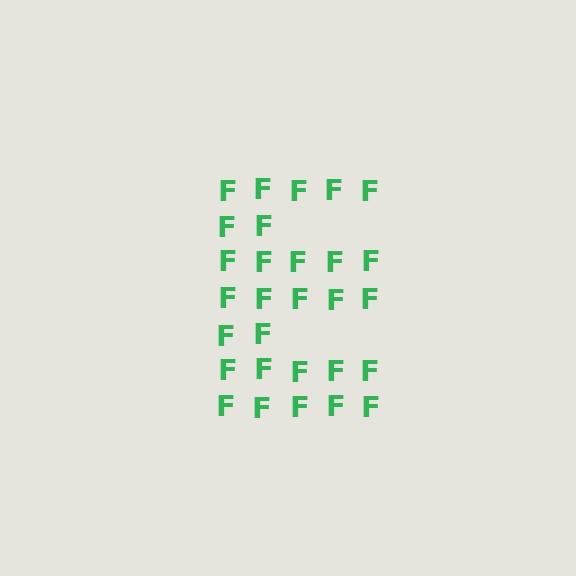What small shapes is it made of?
It is made of small letter F's.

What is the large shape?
The large shape is the letter E.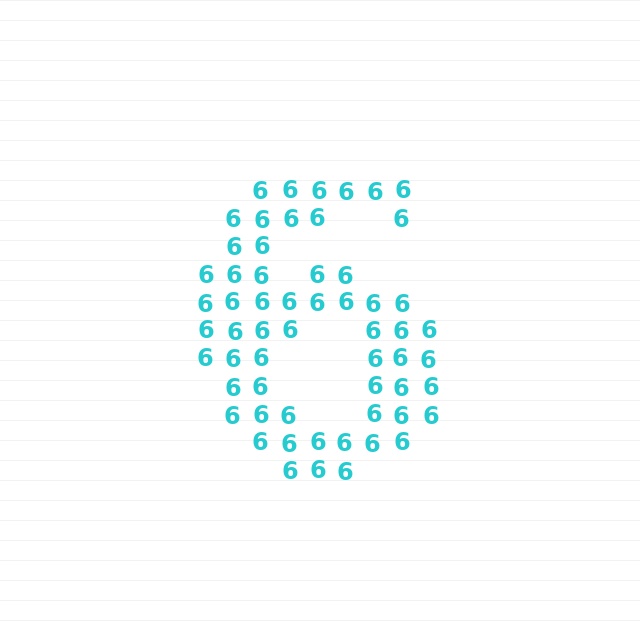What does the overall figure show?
The overall figure shows the digit 6.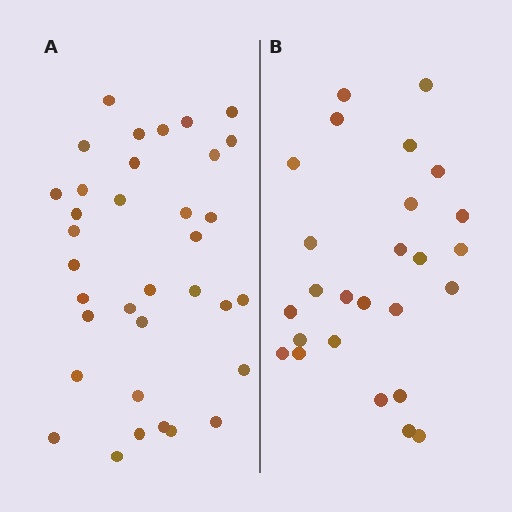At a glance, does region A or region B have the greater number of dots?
Region A (the left region) has more dots.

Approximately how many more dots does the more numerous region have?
Region A has roughly 8 or so more dots than region B.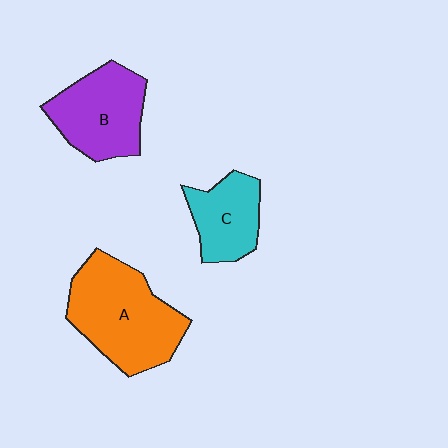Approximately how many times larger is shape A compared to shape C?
Approximately 1.8 times.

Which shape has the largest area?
Shape A (orange).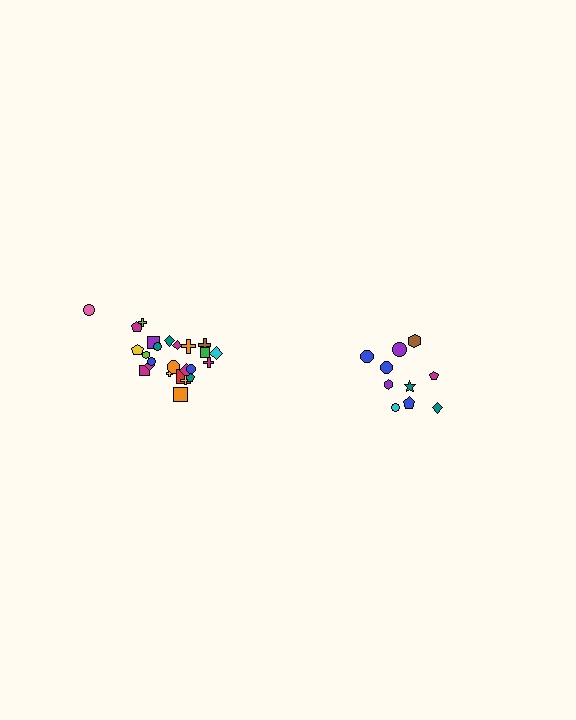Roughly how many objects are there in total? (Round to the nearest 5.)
Roughly 35 objects in total.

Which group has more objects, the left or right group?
The left group.